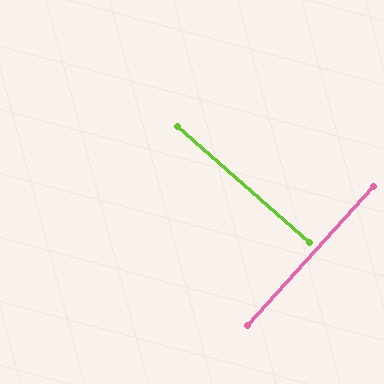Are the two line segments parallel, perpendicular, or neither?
Perpendicular — they meet at approximately 89°.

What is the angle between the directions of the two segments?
Approximately 89 degrees.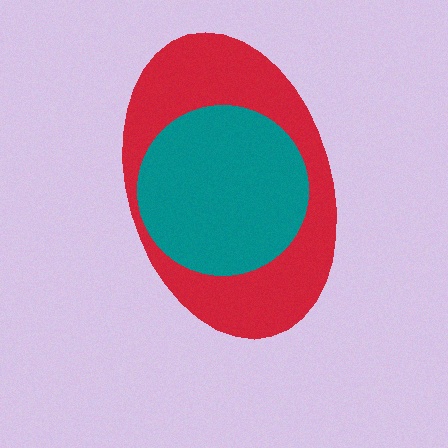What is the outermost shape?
The red ellipse.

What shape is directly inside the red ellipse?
The teal circle.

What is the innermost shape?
The teal circle.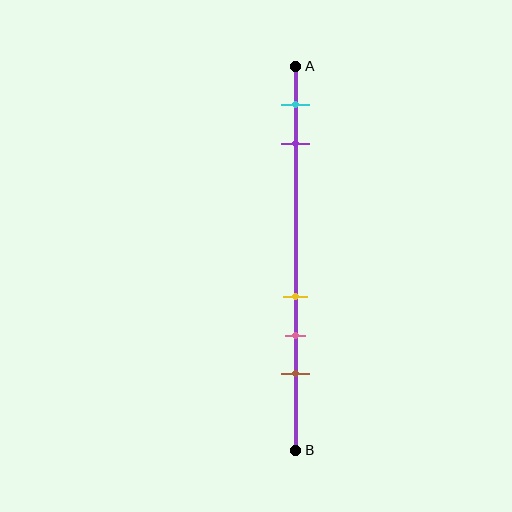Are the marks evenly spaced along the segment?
No, the marks are not evenly spaced.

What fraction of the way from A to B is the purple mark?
The purple mark is approximately 20% (0.2) of the way from A to B.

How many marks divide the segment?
There are 5 marks dividing the segment.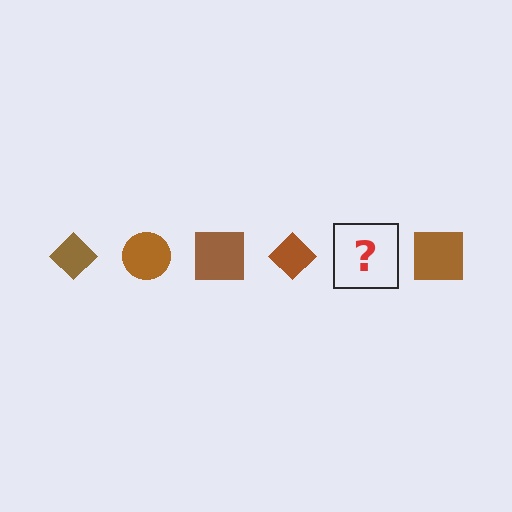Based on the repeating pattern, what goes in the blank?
The blank should be a brown circle.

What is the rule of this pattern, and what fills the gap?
The rule is that the pattern cycles through diamond, circle, square shapes in brown. The gap should be filled with a brown circle.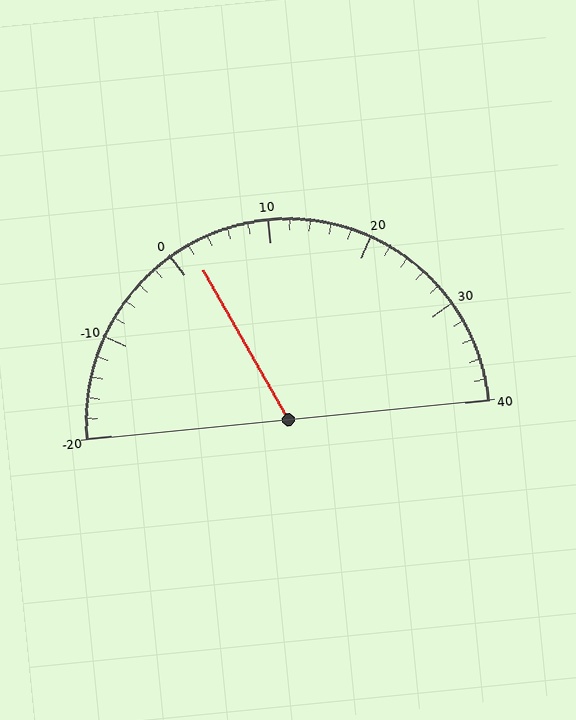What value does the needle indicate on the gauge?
The needle indicates approximately 2.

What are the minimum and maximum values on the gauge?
The gauge ranges from -20 to 40.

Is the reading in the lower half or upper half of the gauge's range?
The reading is in the lower half of the range (-20 to 40).